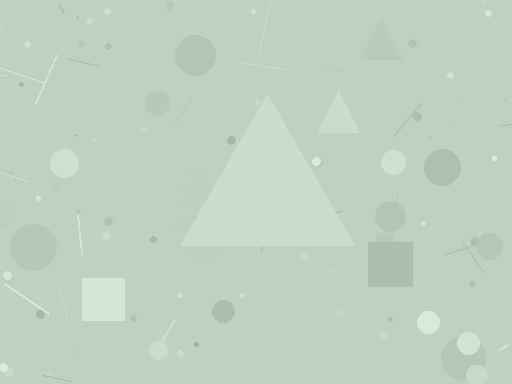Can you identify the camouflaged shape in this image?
The camouflaged shape is a triangle.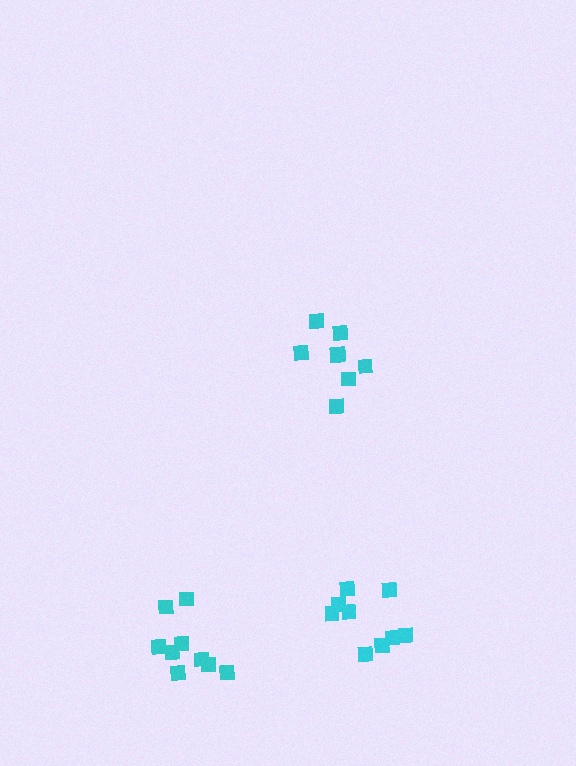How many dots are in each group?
Group 1: 8 dots, Group 2: 9 dots, Group 3: 9 dots (26 total).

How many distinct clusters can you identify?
There are 3 distinct clusters.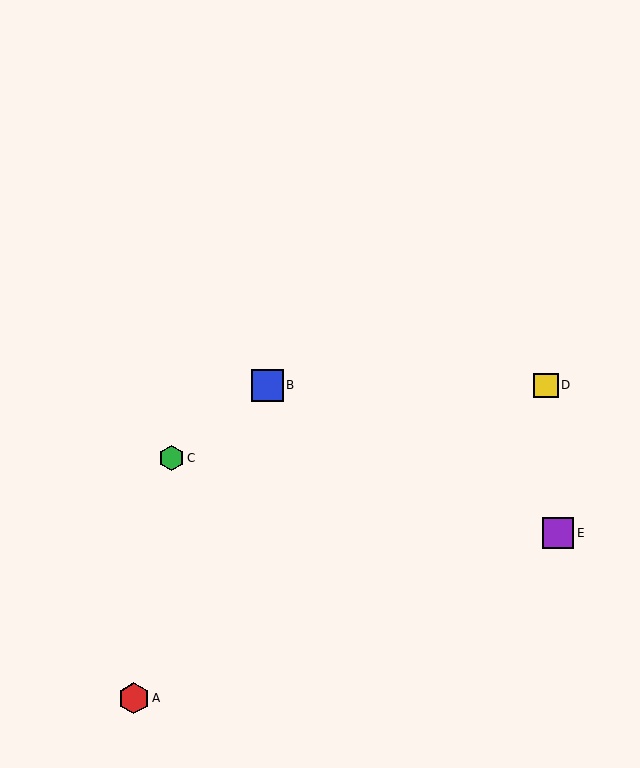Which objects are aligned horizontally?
Objects B, D are aligned horizontally.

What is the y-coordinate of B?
Object B is at y≈385.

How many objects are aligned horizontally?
2 objects (B, D) are aligned horizontally.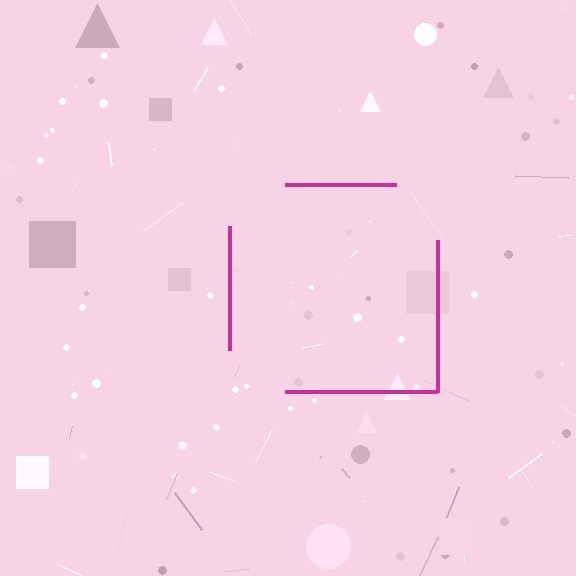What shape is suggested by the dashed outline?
The dashed outline suggests a square.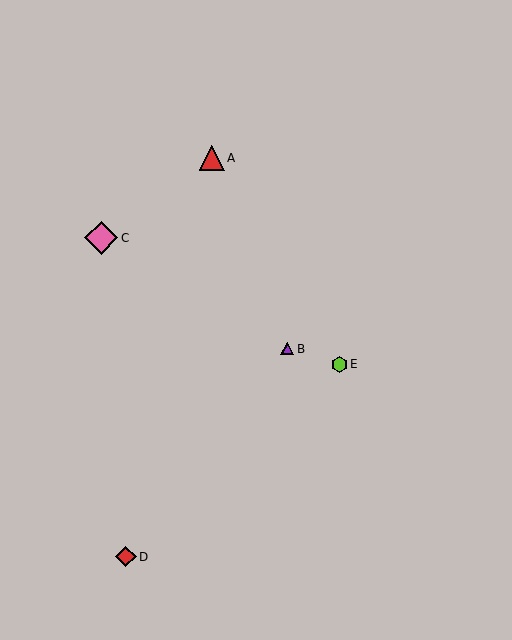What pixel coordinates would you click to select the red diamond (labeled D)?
Click at (126, 557) to select the red diamond D.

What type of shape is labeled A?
Shape A is a red triangle.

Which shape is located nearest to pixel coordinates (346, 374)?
The lime hexagon (labeled E) at (339, 364) is nearest to that location.